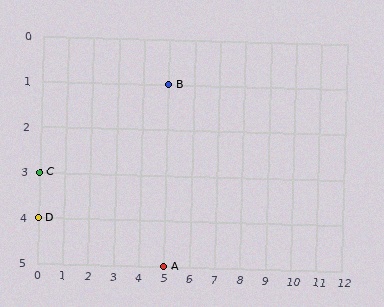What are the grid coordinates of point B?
Point B is at grid coordinates (5, 1).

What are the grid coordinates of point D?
Point D is at grid coordinates (0, 4).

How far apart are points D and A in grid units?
Points D and A are 5 columns and 1 row apart (about 5.1 grid units diagonally).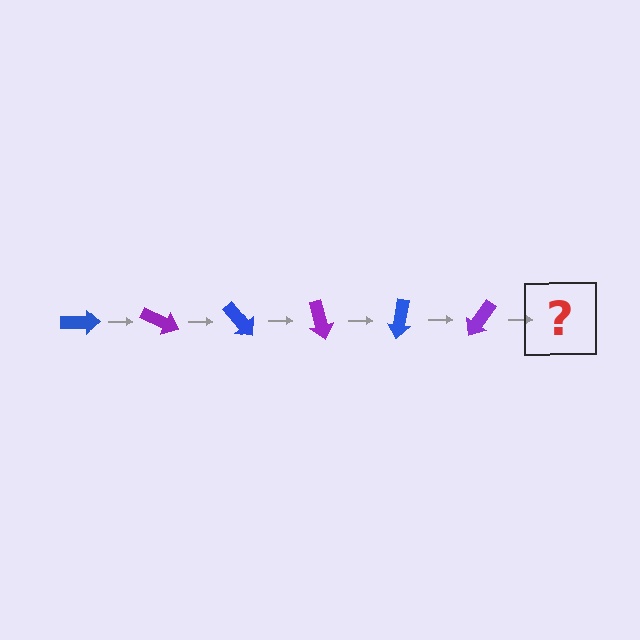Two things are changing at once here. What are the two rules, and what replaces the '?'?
The two rules are that it rotates 25 degrees each step and the color cycles through blue and purple. The '?' should be a blue arrow, rotated 150 degrees from the start.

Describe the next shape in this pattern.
It should be a blue arrow, rotated 150 degrees from the start.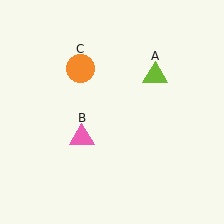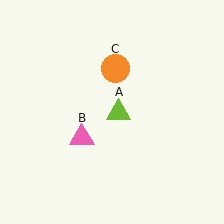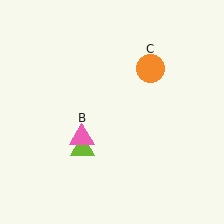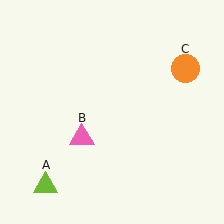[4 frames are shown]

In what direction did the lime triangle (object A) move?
The lime triangle (object A) moved down and to the left.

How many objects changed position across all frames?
2 objects changed position: lime triangle (object A), orange circle (object C).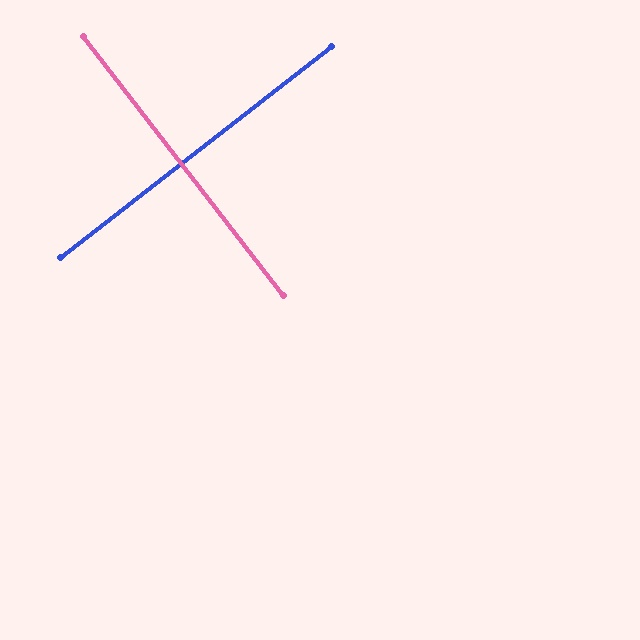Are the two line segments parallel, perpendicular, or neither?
Perpendicular — they meet at approximately 90°.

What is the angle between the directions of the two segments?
Approximately 90 degrees.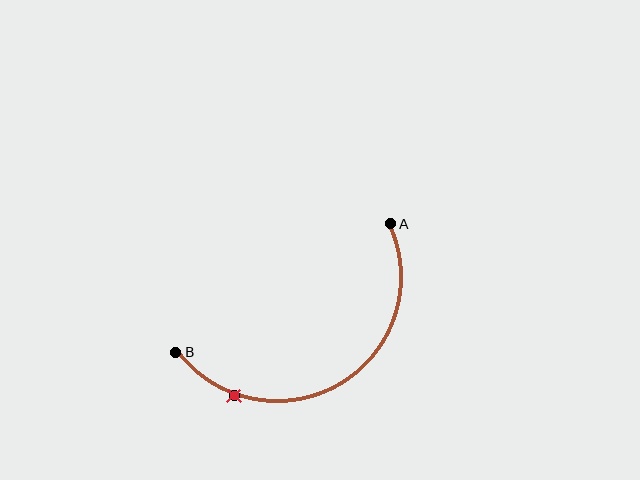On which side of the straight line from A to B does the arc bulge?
The arc bulges below the straight line connecting A and B.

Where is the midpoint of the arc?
The arc midpoint is the point on the curve farthest from the straight line joining A and B. It sits below that line.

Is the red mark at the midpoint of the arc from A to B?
No. The red mark lies on the arc but is closer to endpoint B. The arc midpoint would be at the point on the curve equidistant along the arc from both A and B.